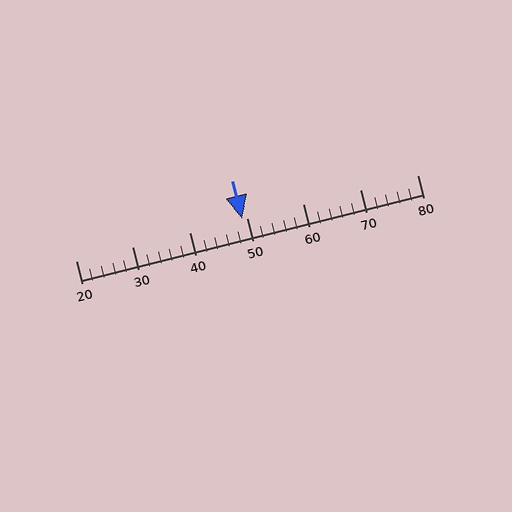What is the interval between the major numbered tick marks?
The major tick marks are spaced 10 units apart.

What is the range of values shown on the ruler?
The ruler shows values from 20 to 80.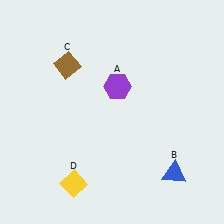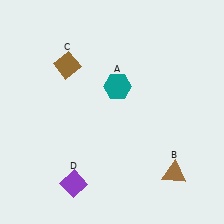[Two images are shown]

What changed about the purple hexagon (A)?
In Image 1, A is purple. In Image 2, it changed to teal.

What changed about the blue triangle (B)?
In Image 1, B is blue. In Image 2, it changed to brown.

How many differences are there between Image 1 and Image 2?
There are 3 differences between the two images.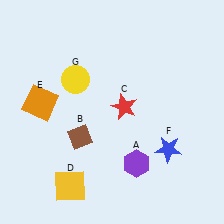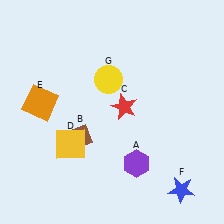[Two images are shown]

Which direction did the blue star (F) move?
The blue star (F) moved down.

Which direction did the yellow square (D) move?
The yellow square (D) moved up.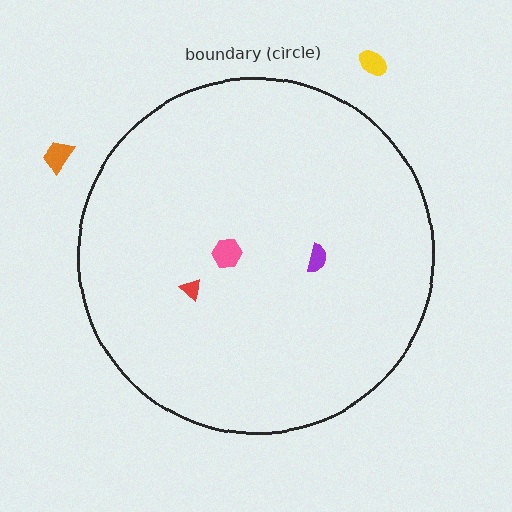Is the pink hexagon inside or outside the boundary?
Inside.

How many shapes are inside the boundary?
3 inside, 2 outside.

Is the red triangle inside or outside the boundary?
Inside.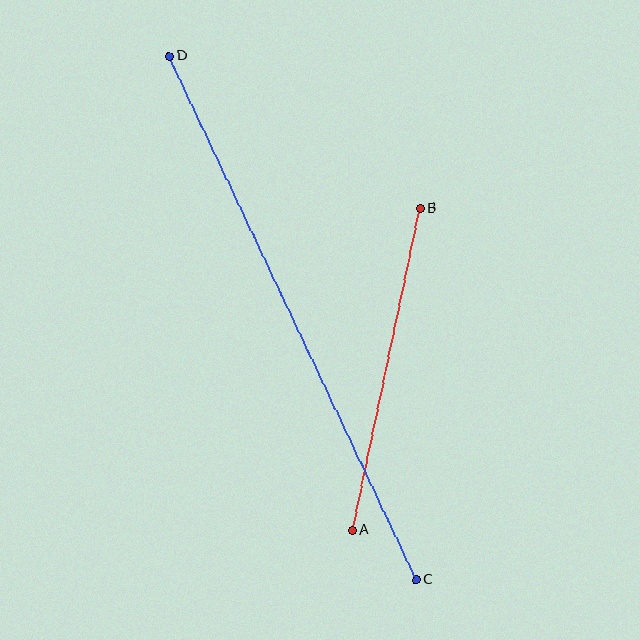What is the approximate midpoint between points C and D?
The midpoint is at approximately (293, 318) pixels.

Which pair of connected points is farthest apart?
Points C and D are farthest apart.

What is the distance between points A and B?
The distance is approximately 329 pixels.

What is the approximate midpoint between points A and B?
The midpoint is at approximately (386, 369) pixels.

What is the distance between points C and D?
The distance is approximately 579 pixels.